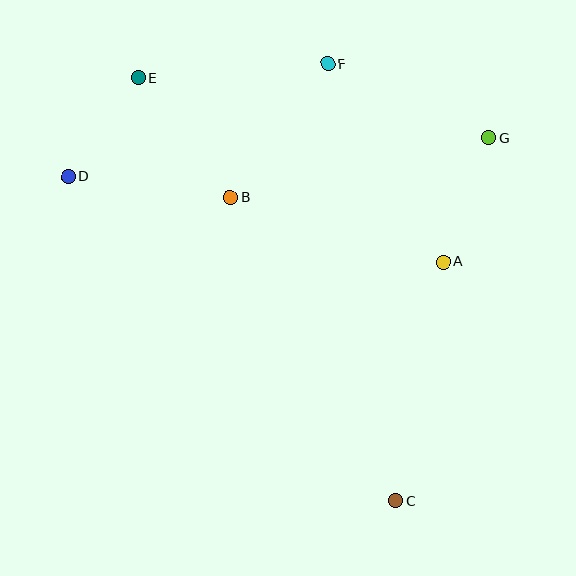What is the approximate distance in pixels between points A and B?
The distance between A and B is approximately 222 pixels.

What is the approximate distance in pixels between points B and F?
The distance between B and F is approximately 165 pixels.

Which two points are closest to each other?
Points D and E are closest to each other.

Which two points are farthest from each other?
Points C and E are farthest from each other.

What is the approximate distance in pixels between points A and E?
The distance between A and E is approximately 356 pixels.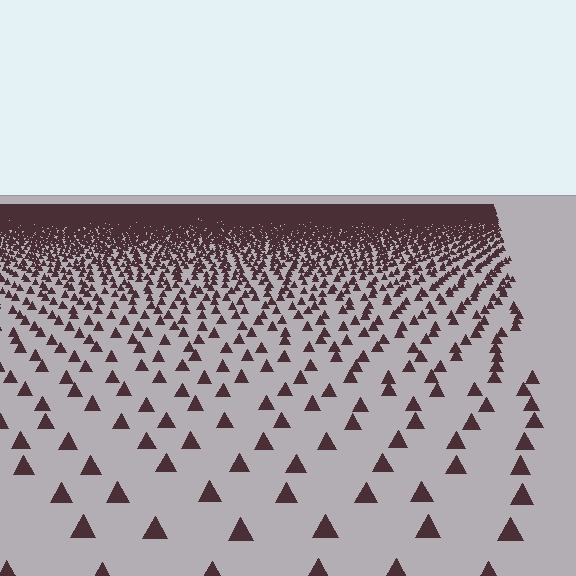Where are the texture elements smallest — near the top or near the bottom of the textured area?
Near the top.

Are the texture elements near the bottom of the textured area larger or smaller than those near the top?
Larger. Near the bottom, elements are closer to the viewer and appear at a bigger on-screen size.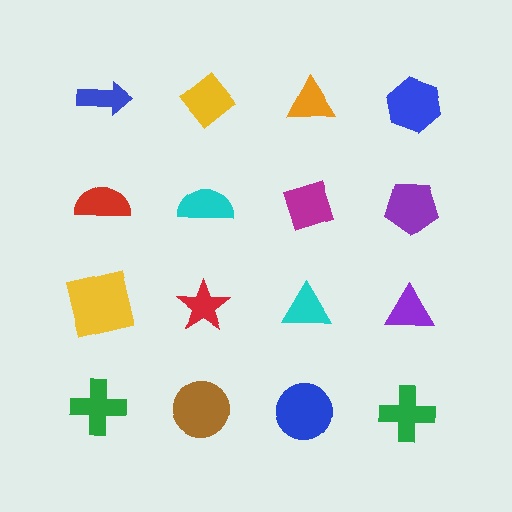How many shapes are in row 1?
4 shapes.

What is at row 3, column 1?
A yellow square.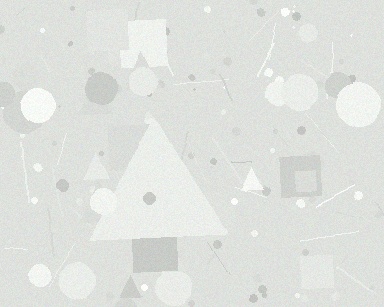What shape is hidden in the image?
A triangle is hidden in the image.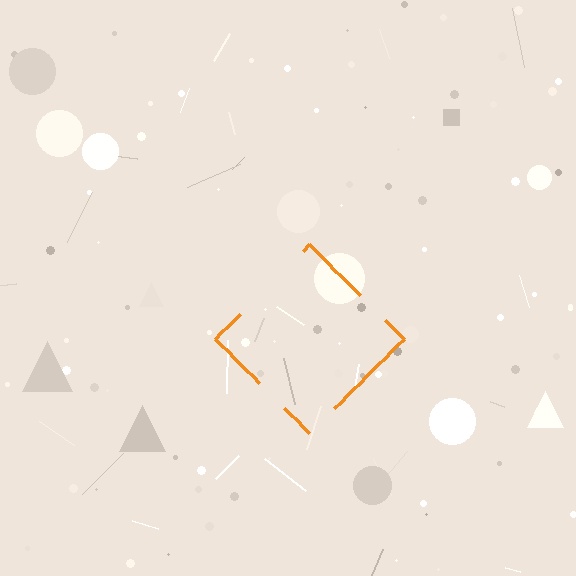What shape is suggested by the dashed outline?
The dashed outline suggests a diamond.